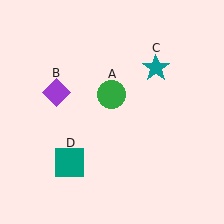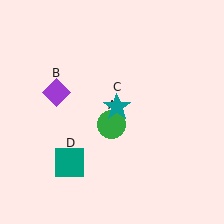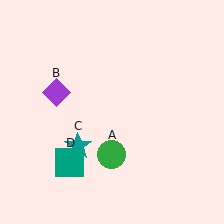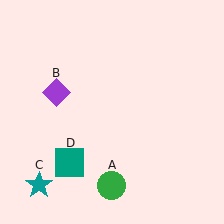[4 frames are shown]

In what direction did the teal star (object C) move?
The teal star (object C) moved down and to the left.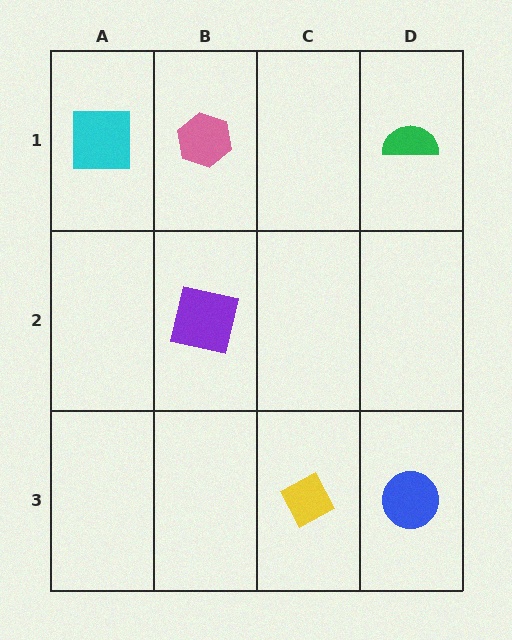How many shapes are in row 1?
3 shapes.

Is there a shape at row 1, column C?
No, that cell is empty.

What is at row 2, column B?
A purple square.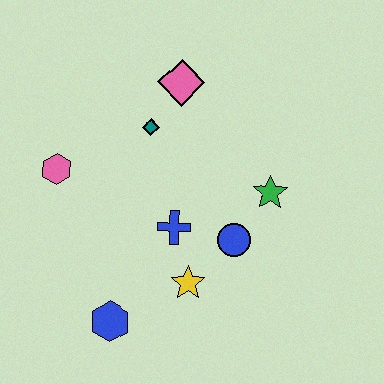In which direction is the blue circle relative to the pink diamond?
The blue circle is below the pink diamond.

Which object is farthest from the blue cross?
The pink diamond is farthest from the blue cross.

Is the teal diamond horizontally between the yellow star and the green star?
No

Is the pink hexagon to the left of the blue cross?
Yes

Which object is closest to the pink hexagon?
The teal diamond is closest to the pink hexagon.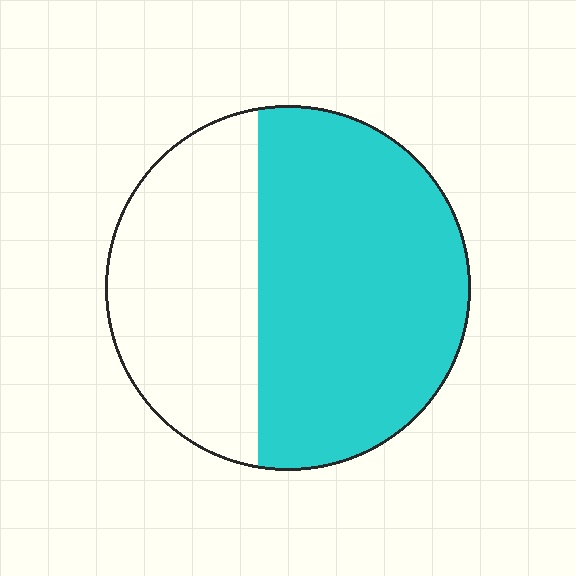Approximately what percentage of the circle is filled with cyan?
Approximately 60%.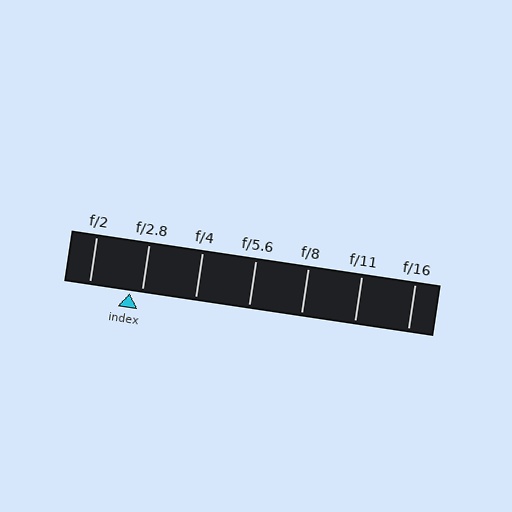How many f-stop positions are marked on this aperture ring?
There are 7 f-stop positions marked.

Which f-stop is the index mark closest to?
The index mark is closest to f/2.8.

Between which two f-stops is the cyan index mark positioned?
The index mark is between f/2 and f/2.8.